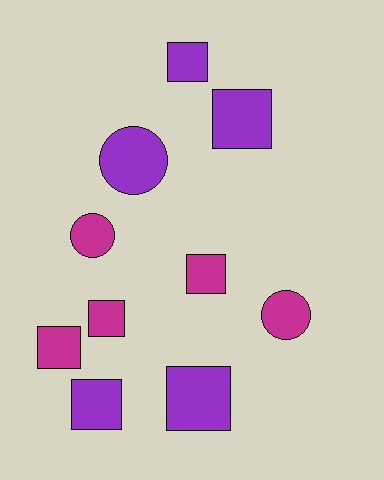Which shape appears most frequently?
Square, with 7 objects.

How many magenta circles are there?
There are 2 magenta circles.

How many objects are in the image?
There are 10 objects.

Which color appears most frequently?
Purple, with 5 objects.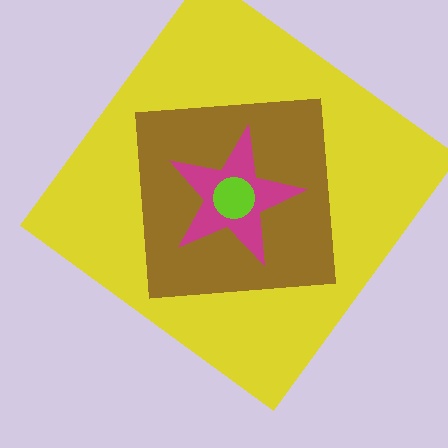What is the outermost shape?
The yellow diamond.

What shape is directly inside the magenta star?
The lime circle.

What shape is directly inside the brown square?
The magenta star.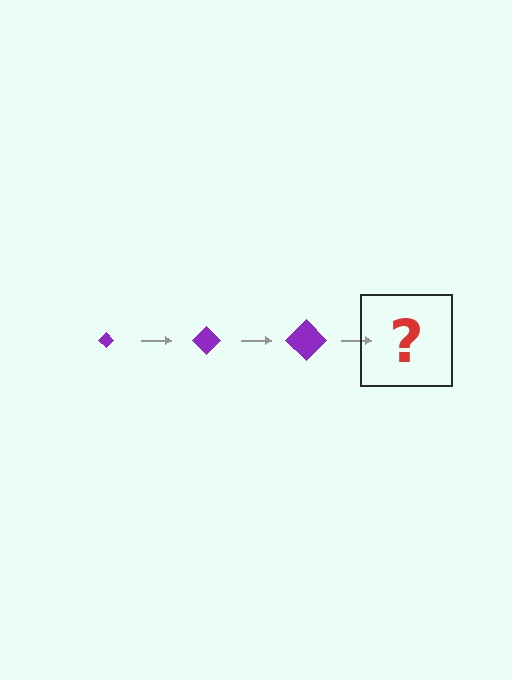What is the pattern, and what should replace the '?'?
The pattern is that the diamond gets progressively larger each step. The '?' should be a purple diamond, larger than the previous one.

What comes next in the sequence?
The next element should be a purple diamond, larger than the previous one.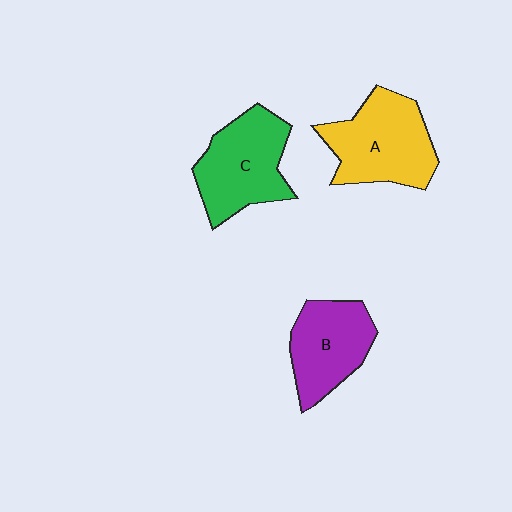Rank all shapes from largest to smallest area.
From largest to smallest: A (yellow), C (green), B (purple).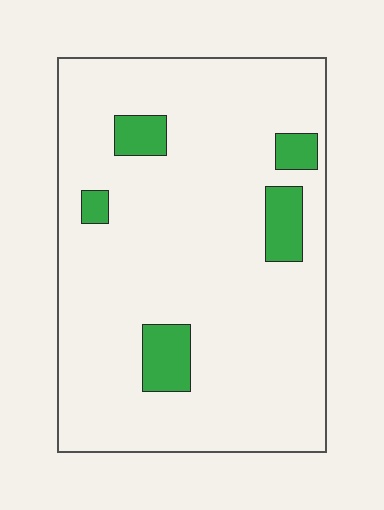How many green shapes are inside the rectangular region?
5.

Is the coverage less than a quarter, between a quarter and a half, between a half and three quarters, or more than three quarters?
Less than a quarter.